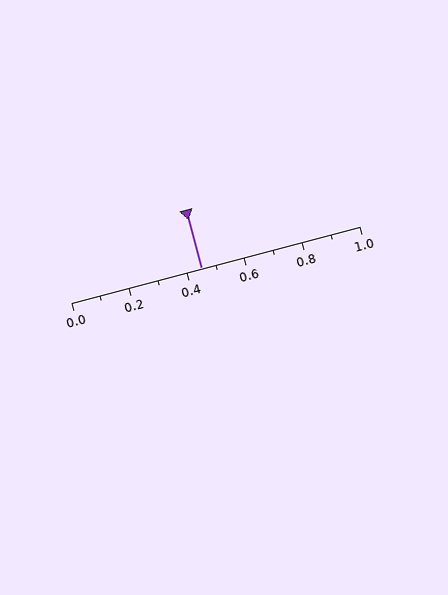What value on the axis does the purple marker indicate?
The marker indicates approximately 0.45.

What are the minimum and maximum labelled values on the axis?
The axis runs from 0.0 to 1.0.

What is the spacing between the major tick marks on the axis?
The major ticks are spaced 0.2 apart.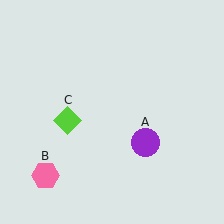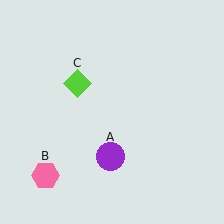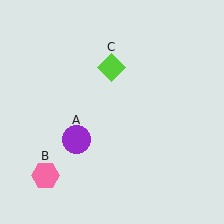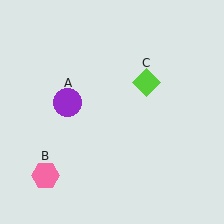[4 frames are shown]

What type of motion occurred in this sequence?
The purple circle (object A), lime diamond (object C) rotated clockwise around the center of the scene.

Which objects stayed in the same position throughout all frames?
Pink hexagon (object B) remained stationary.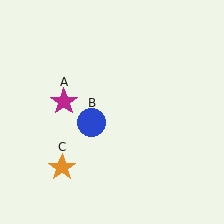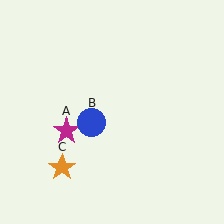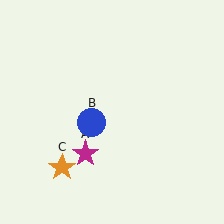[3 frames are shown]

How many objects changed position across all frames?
1 object changed position: magenta star (object A).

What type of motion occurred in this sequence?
The magenta star (object A) rotated counterclockwise around the center of the scene.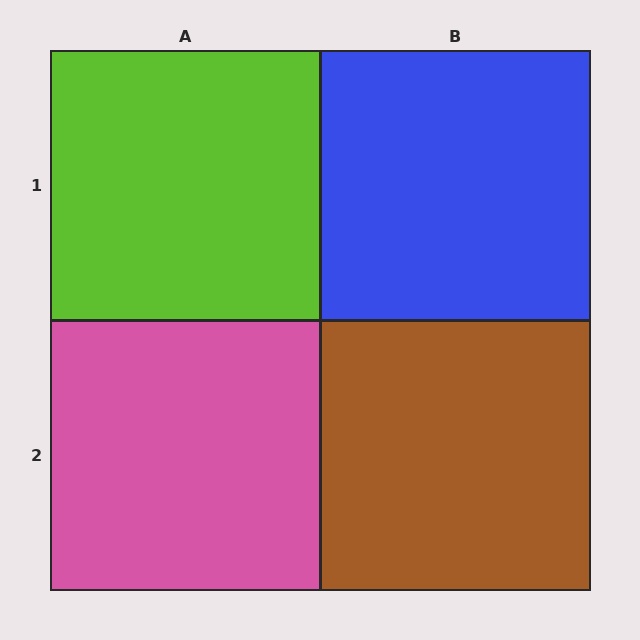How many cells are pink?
1 cell is pink.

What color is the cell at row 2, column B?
Brown.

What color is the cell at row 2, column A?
Pink.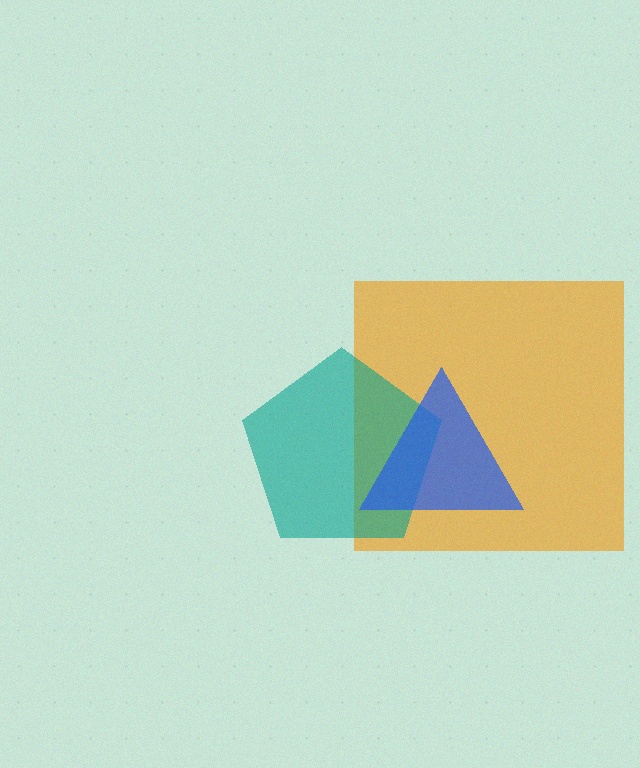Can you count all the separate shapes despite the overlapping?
Yes, there are 3 separate shapes.